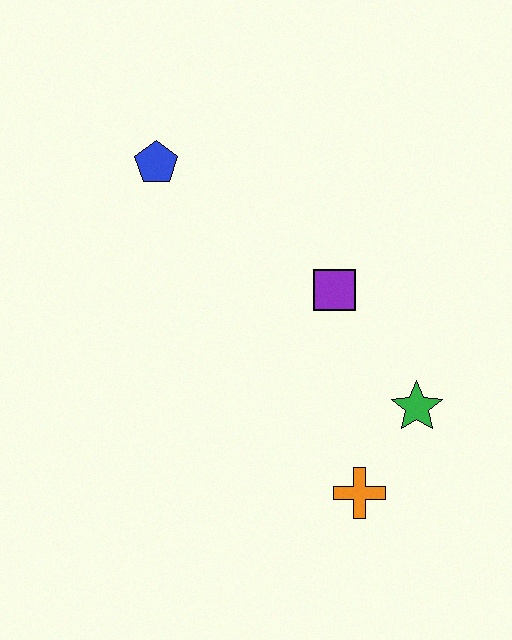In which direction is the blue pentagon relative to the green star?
The blue pentagon is to the left of the green star.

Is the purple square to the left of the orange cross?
Yes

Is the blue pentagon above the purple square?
Yes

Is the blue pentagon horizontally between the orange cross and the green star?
No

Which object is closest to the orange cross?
The green star is closest to the orange cross.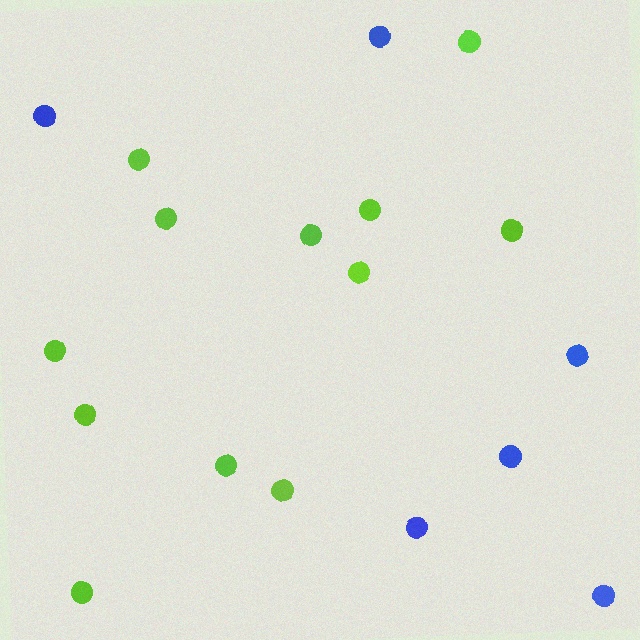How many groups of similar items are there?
There are 2 groups: one group of blue circles (6) and one group of lime circles (12).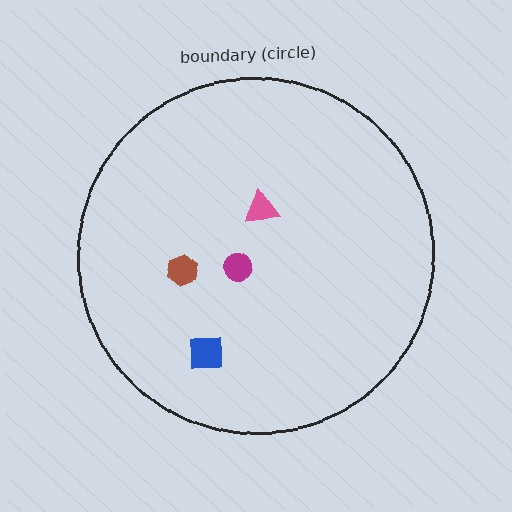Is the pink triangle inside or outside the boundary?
Inside.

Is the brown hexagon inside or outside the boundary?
Inside.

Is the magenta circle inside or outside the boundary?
Inside.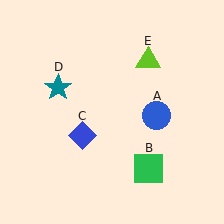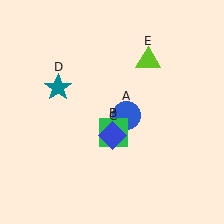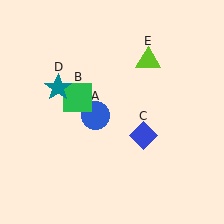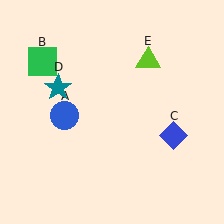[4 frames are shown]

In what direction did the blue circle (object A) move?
The blue circle (object A) moved left.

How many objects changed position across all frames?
3 objects changed position: blue circle (object A), green square (object B), blue diamond (object C).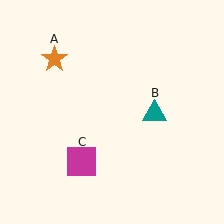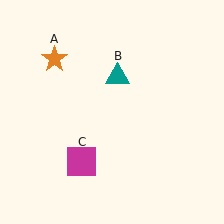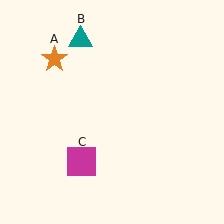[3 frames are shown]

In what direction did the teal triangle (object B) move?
The teal triangle (object B) moved up and to the left.